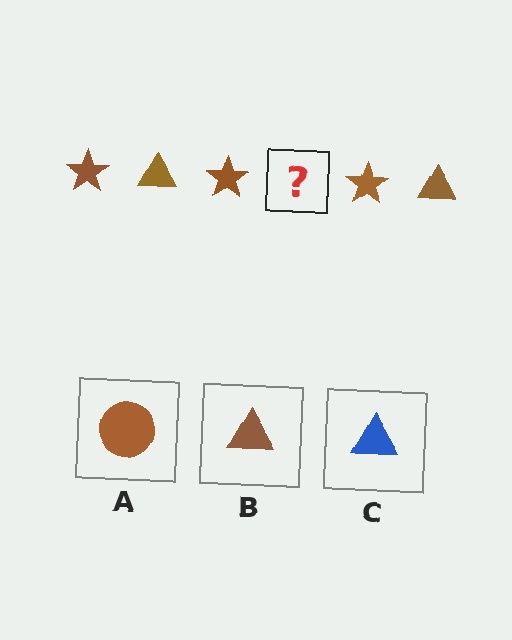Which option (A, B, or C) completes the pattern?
B.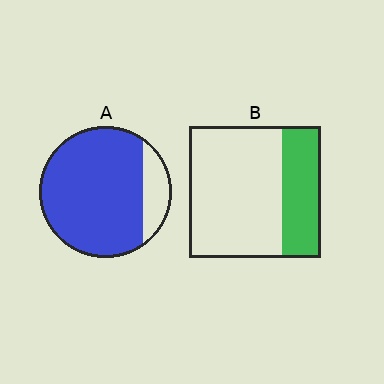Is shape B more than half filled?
No.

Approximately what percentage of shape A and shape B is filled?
A is approximately 85% and B is approximately 30%.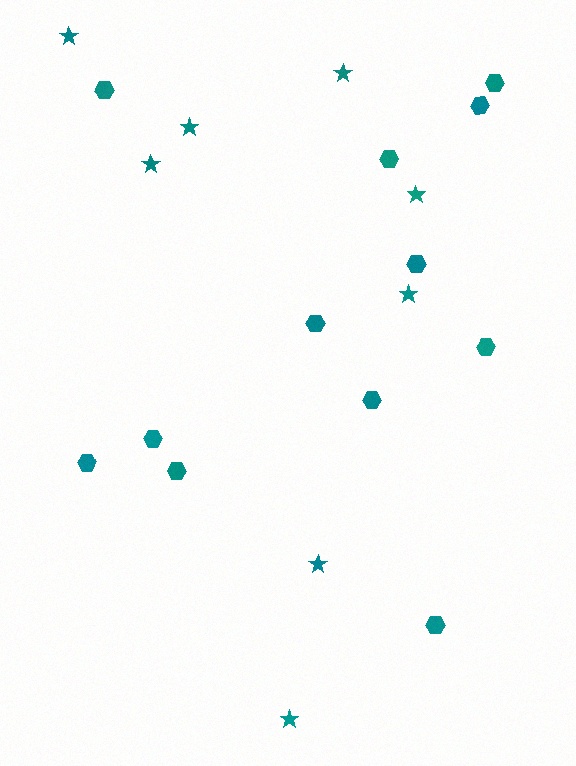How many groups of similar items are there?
There are 2 groups: one group of stars (8) and one group of hexagons (12).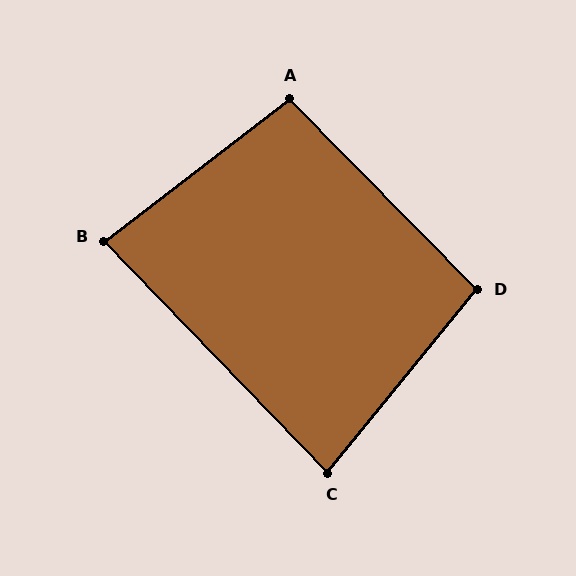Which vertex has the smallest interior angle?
C, at approximately 83 degrees.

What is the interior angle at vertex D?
Approximately 96 degrees (obtuse).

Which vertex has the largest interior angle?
A, at approximately 97 degrees.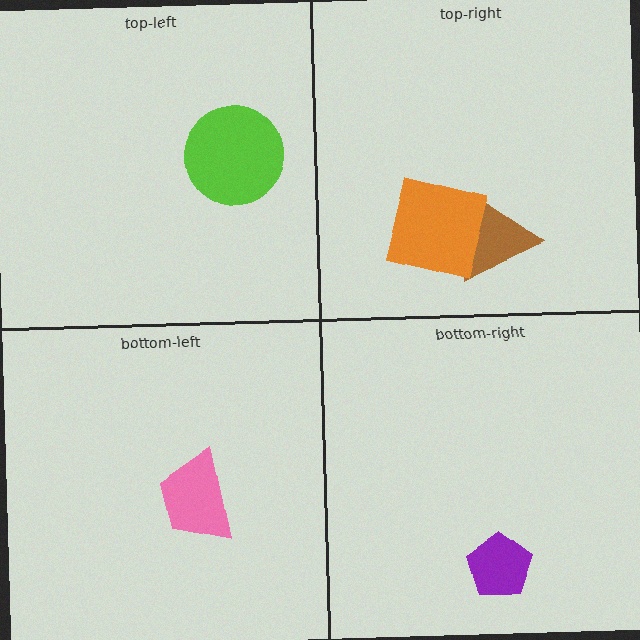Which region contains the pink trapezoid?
The bottom-left region.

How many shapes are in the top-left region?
1.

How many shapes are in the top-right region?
2.